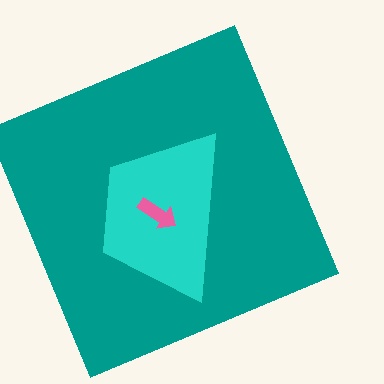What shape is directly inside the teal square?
The cyan trapezoid.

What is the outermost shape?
The teal square.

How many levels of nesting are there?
3.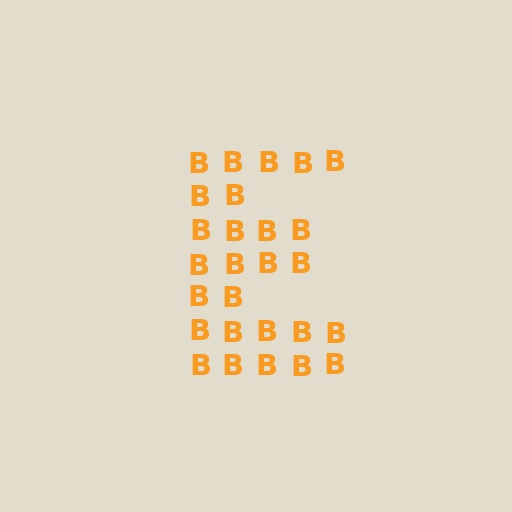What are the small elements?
The small elements are letter B's.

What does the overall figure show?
The overall figure shows the letter E.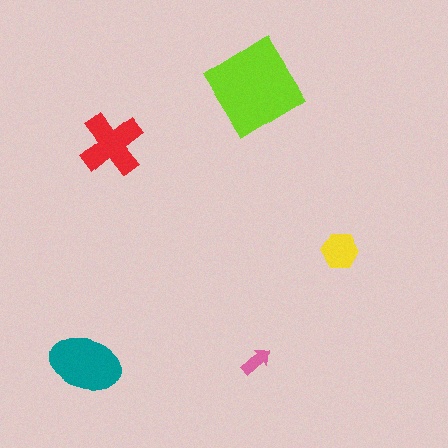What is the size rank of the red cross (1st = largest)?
3rd.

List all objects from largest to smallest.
The lime diamond, the teal ellipse, the red cross, the yellow hexagon, the pink arrow.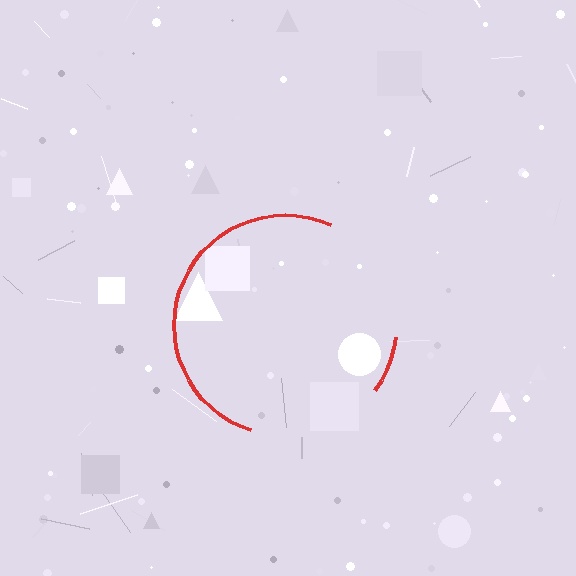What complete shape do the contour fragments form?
The contour fragments form a circle.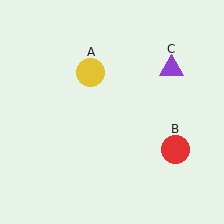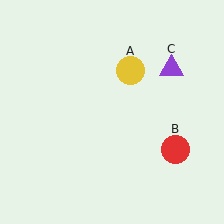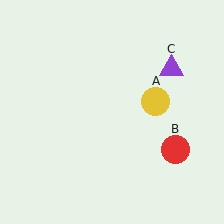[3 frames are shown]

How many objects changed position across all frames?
1 object changed position: yellow circle (object A).